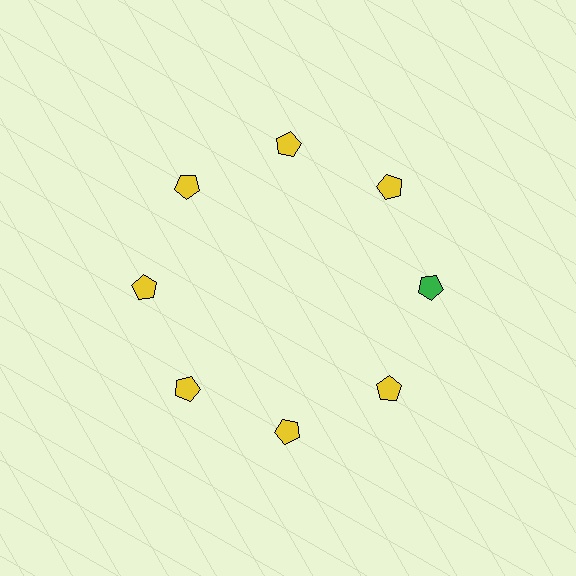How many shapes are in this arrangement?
There are 8 shapes arranged in a ring pattern.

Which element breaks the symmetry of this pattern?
The green pentagon at roughly the 3 o'clock position breaks the symmetry. All other shapes are yellow pentagons.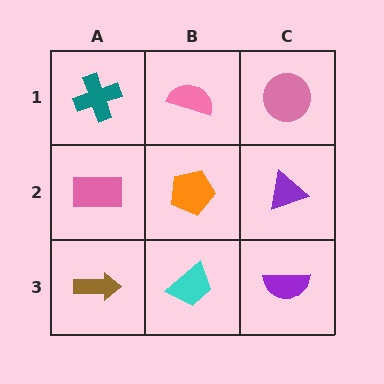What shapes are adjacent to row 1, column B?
An orange pentagon (row 2, column B), a teal cross (row 1, column A), a pink circle (row 1, column C).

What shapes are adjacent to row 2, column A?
A teal cross (row 1, column A), a brown arrow (row 3, column A), an orange pentagon (row 2, column B).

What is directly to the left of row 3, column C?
A cyan trapezoid.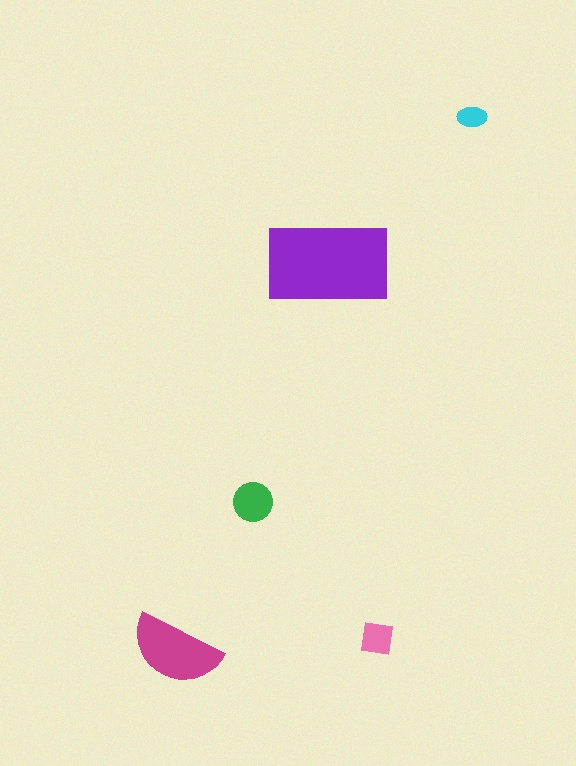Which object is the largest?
The purple rectangle.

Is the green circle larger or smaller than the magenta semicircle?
Smaller.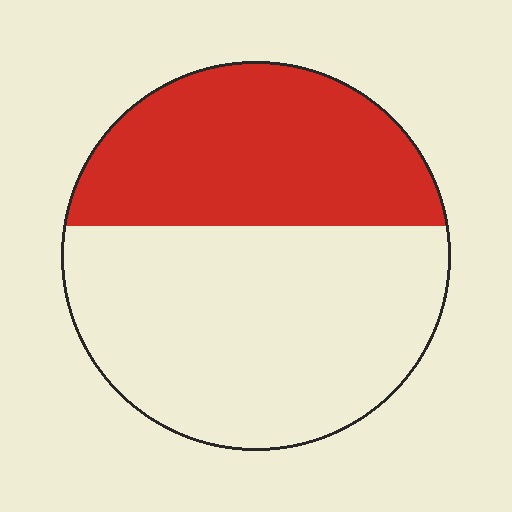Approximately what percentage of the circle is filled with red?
Approximately 40%.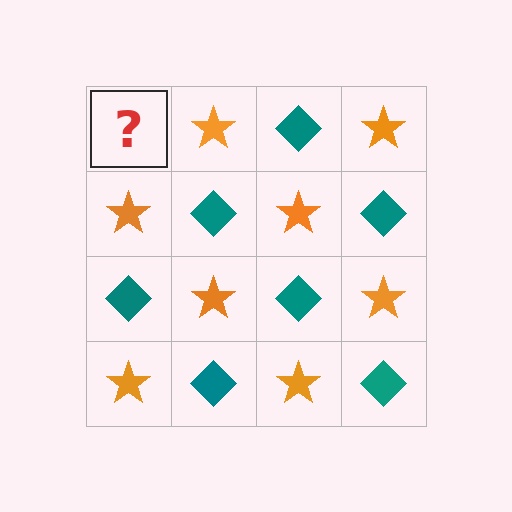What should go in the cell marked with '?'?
The missing cell should contain a teal diamond.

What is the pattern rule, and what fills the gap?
The rule is that it alternates teal diamond and orange star in a checkerboard pattern. The gap should be filled with a teal diamond.